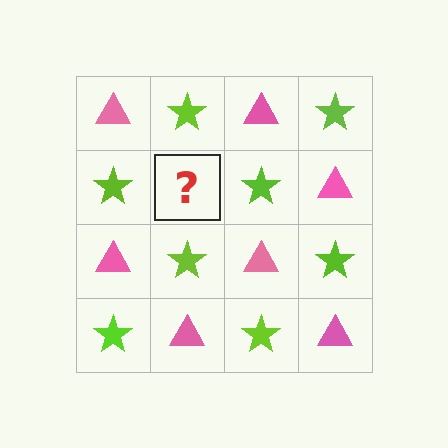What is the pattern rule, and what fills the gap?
The rule is that it alternates pink triangle and lime star in a checkerboard pattern. The gap should be filled with a pink triangle.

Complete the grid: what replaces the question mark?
The question mark should be replaced with a pink triangle.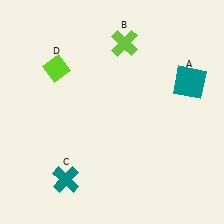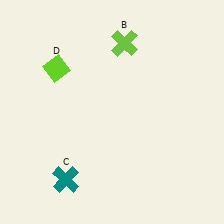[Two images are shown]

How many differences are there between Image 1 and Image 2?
There is 1 difference between the two images.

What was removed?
The teal square (A) was removed in Image 2.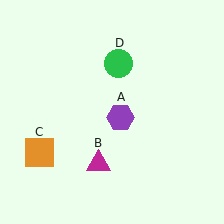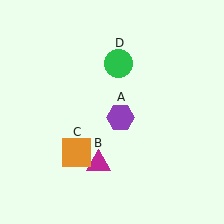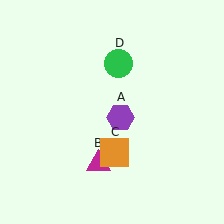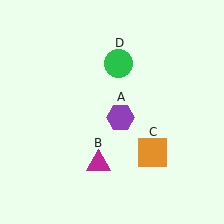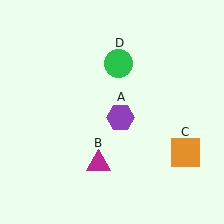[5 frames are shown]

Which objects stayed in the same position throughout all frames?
Purple hexagon (object A) and magenta triangle (object B) and green circle (object D) remained stationary.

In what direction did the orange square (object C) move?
The orange square (object C) moved right.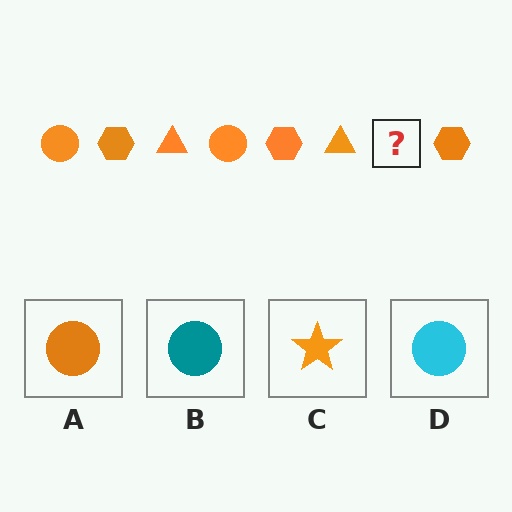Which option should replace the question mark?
Option A.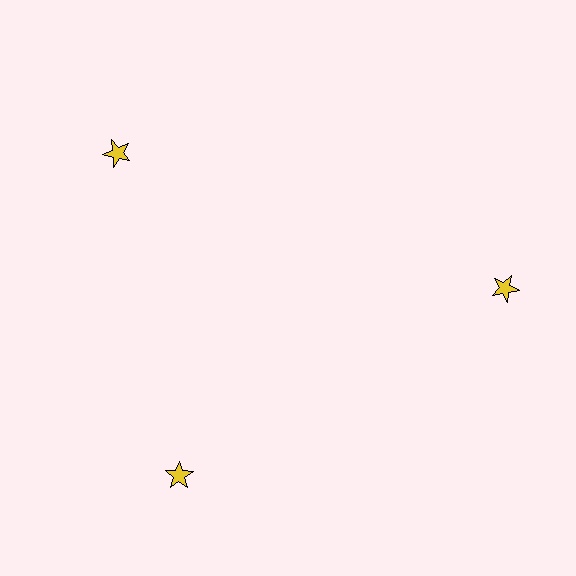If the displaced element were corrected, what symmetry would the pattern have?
It would have 3-fold rotational symmetry — the pattern would map onto itself every 120 degrees.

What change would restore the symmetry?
The symmetry would be restored by rotating it back into even spacing with its neighbors so that all 3 stars sit at equal angles and equal distance from the center.